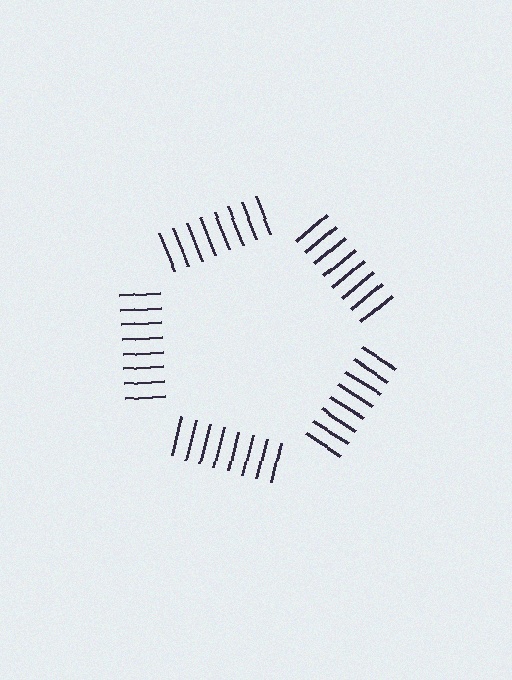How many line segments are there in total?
40 — 8 along each of the 5 edges.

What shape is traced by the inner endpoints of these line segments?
An illusory pentagon — the line segments terminate on its edges but no continuous stroke is drawn.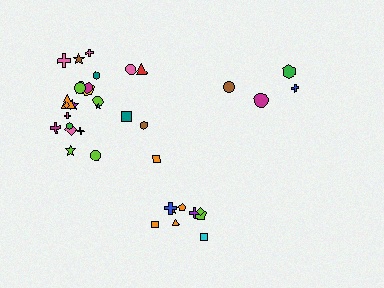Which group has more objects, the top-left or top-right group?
The top-left group.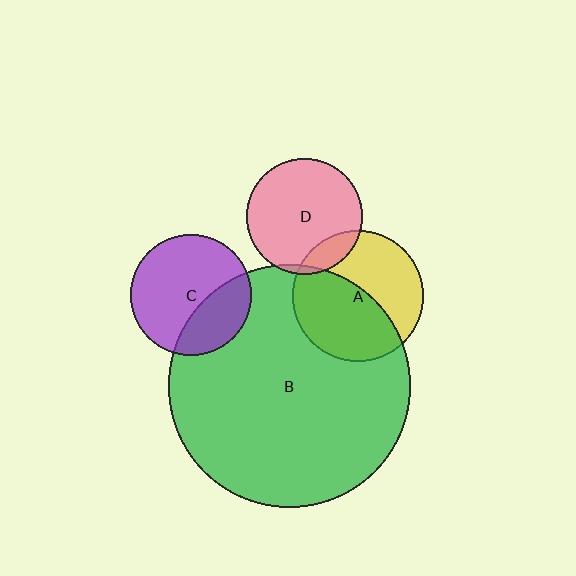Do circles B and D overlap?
Yes.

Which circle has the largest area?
Circle B (green).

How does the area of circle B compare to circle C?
Approximately 4.0 times.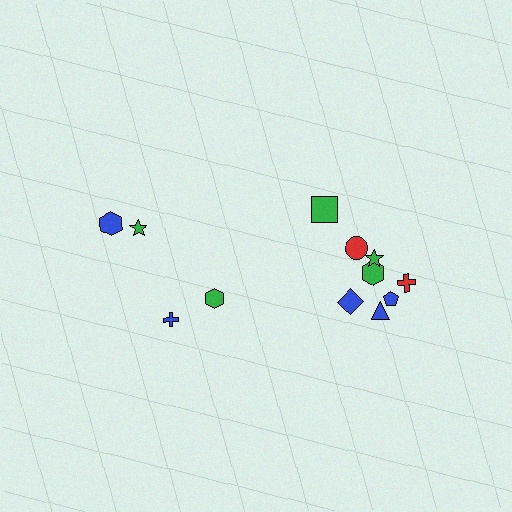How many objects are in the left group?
There are 4 objects.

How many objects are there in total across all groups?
There are 12 objects.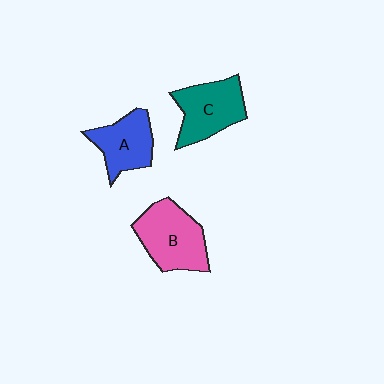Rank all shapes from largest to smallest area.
From largest to smallest: B (pink), C (teal), A (blue).